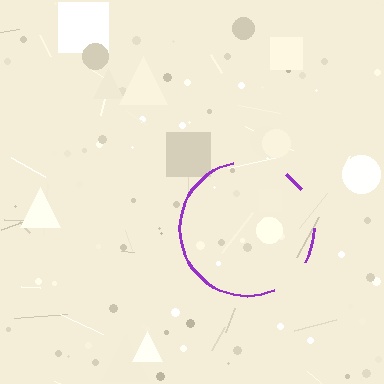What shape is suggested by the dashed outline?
The dashed outline suggests a circle.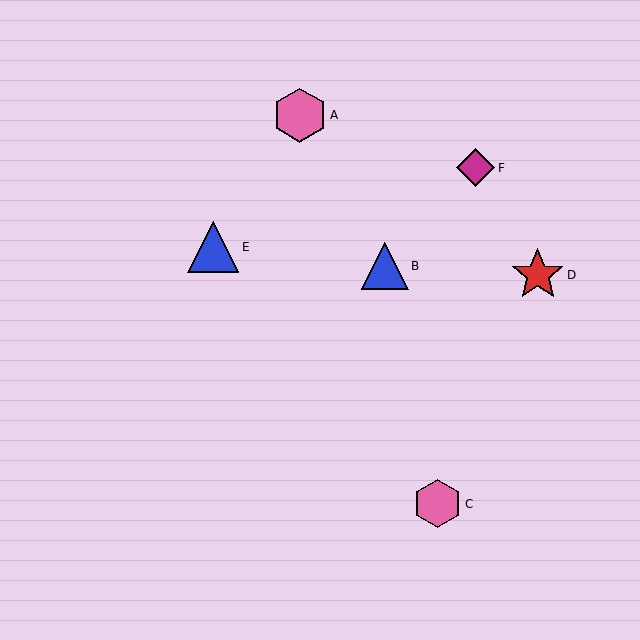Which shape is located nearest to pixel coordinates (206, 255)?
The blue triangle (labeled E) at (213, 247) is nearest to that location.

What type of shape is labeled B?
Shape B is a blue triangle.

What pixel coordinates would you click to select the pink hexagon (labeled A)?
Click at (300, 115) to select the pink hexagon A.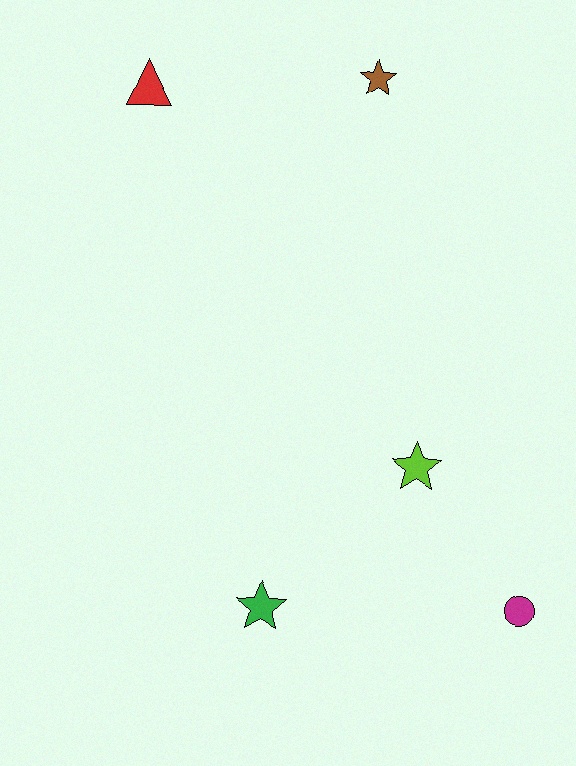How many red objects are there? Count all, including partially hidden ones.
There is 1 red object.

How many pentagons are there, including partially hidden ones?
There are no pentagons.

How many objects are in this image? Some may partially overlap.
There are 5 objects.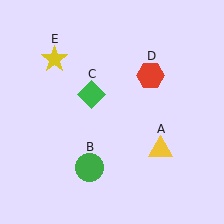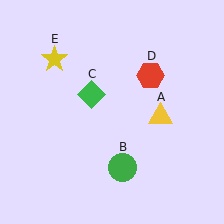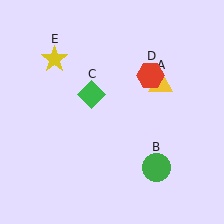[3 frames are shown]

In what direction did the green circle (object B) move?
The green circle (object B) moved right.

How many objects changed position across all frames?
2 objects changed position: yellow triangle (object A), green circle (object B).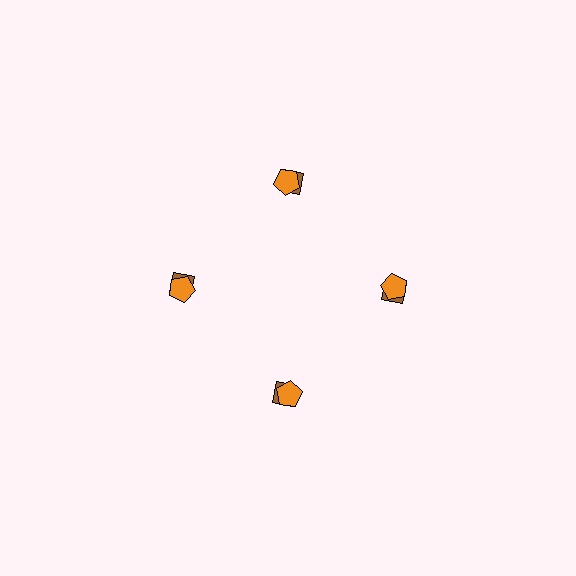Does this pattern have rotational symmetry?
Yes, this pattern has 4-fold rotational symmetry. It looks the same after rotating 90 degrees around the center.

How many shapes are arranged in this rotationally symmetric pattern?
There are 8 shapes, arranged in 4 groups of 2.